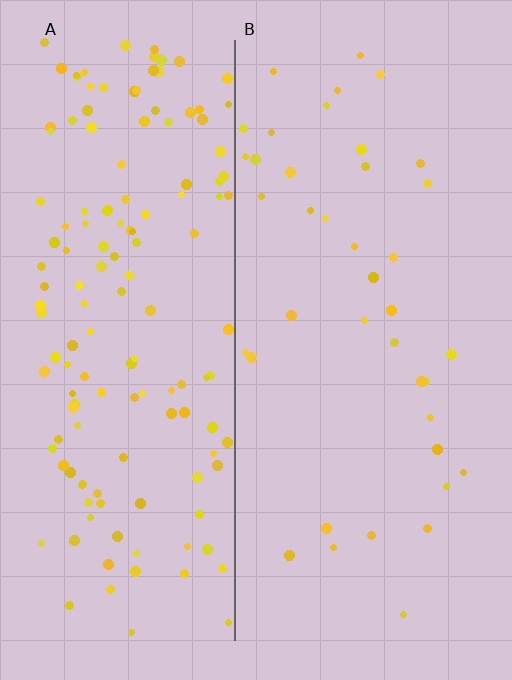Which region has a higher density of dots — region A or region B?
A (the left).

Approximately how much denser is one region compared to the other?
Approximately 3.7× — region A over region B.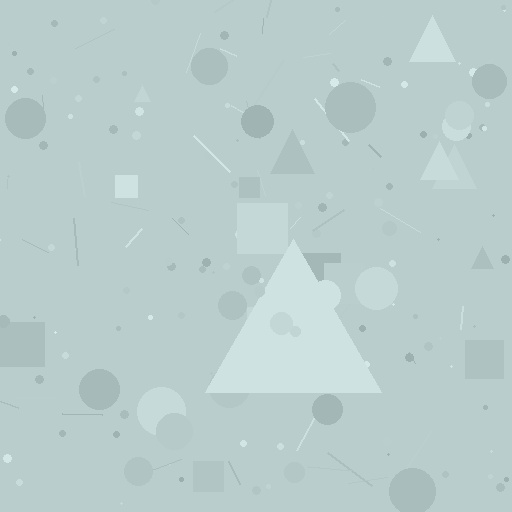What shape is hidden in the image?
A triangle is hidden in the image.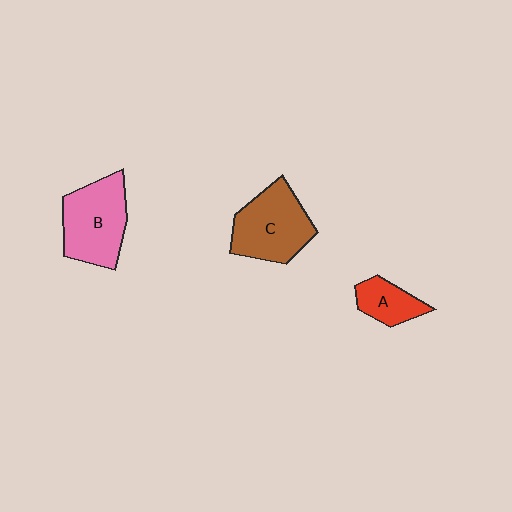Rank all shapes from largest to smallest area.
From largest to smallest: B (pink), C (brown), A (red).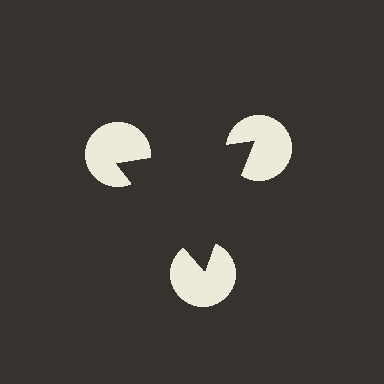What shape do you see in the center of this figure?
An illusory triangle — its edges are inferred from the aligned wedge cuts in the pac-man discs, not physically drawn.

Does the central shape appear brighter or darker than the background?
It typically appears slightly darker than the background, even though no actual brightness change is drawn.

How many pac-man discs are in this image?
There are 3 — one at each vertex of the illusory triangle.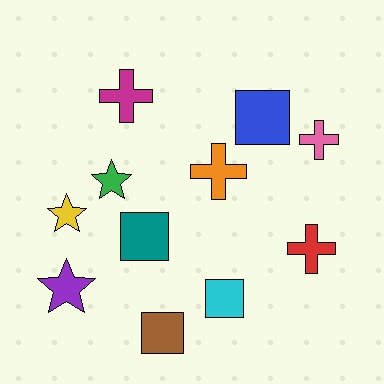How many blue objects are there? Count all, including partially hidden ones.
There is 1 blue object.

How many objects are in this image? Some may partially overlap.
There are 11 objects.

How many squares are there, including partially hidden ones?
There are 4 squares.